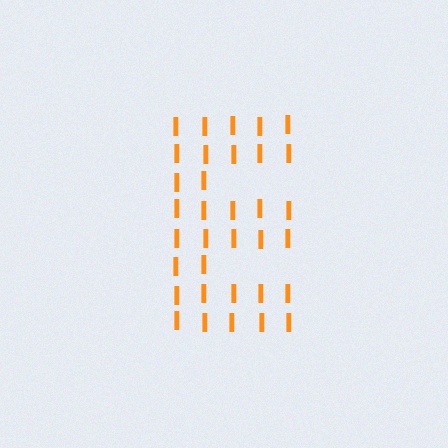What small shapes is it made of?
It is made of small letter I's.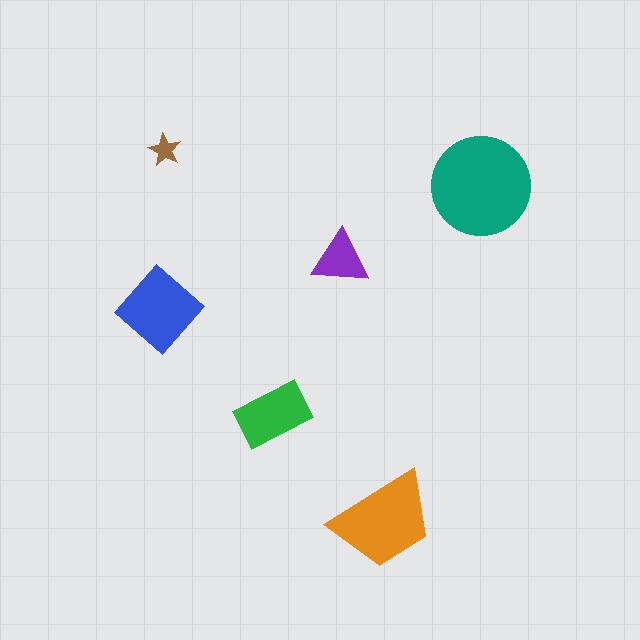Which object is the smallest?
The brown star.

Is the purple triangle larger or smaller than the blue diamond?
Smaller.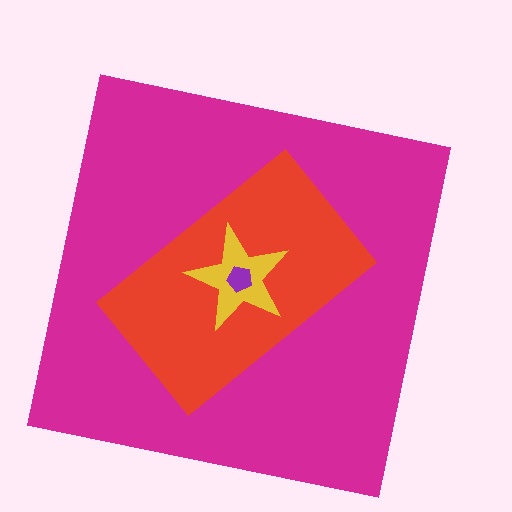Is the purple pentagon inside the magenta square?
Yes.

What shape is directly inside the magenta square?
The red rectangle.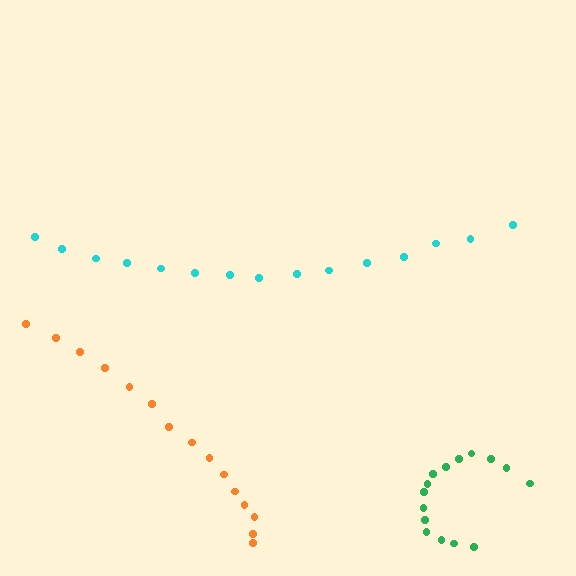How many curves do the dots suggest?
There are 3 distinct paths.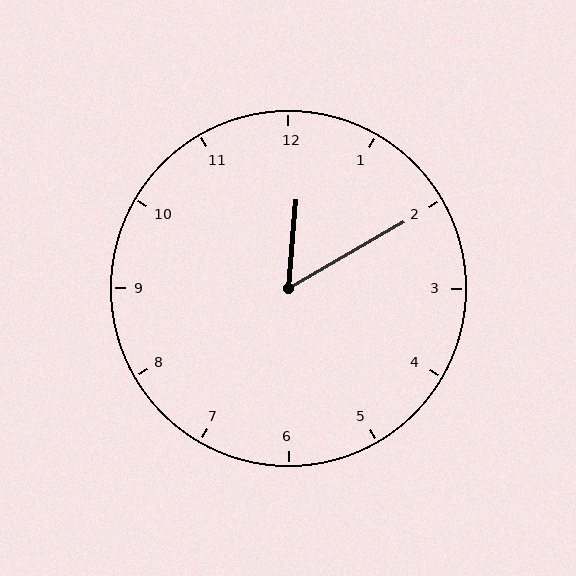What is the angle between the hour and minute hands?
Approximately 55 degrees.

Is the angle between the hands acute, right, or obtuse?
It is acute.